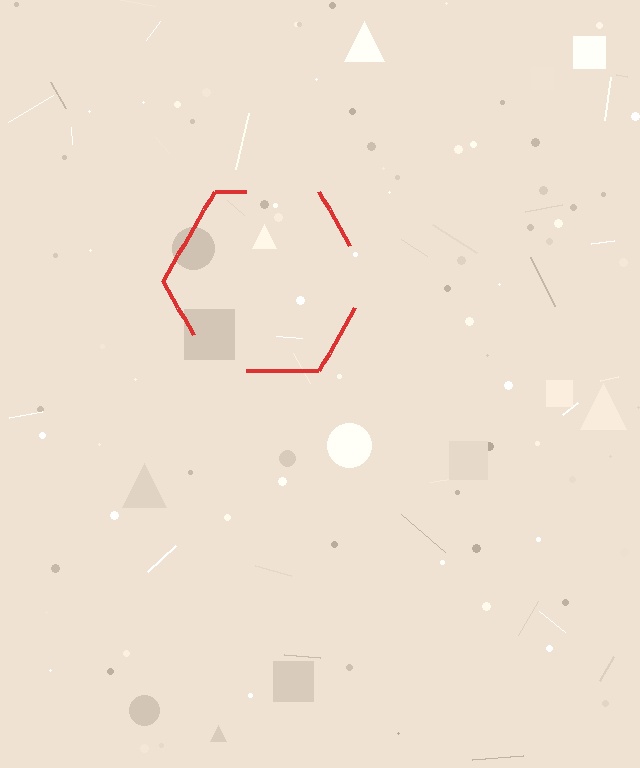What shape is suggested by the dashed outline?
The dashed outline suggests a hexagon.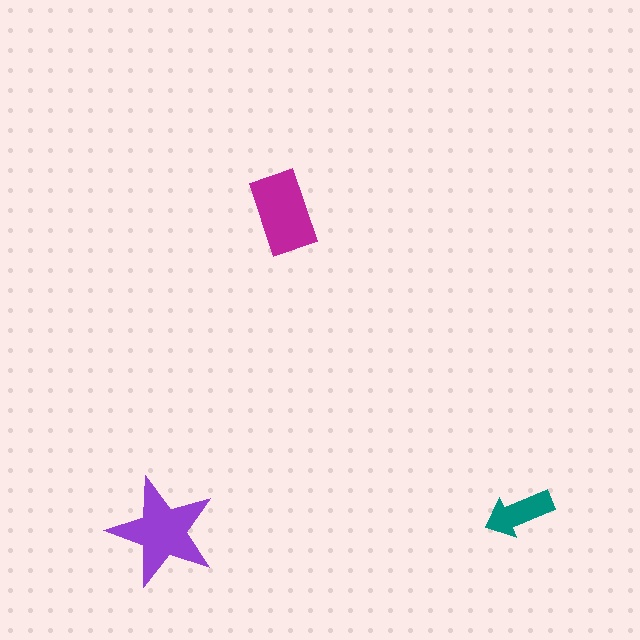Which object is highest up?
The magenta rectangle is topmost.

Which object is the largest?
The purple star.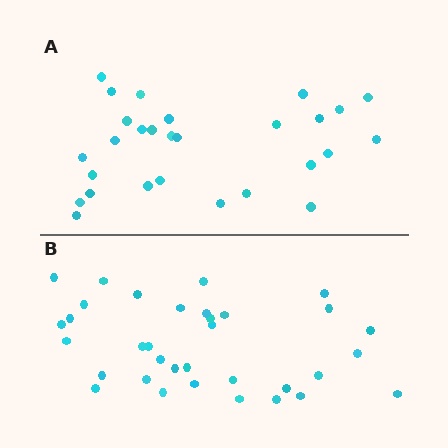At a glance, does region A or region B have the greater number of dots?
Region B (the bottom region) has more dots.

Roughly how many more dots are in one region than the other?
Region B has about 6 more dots than region A.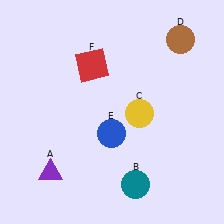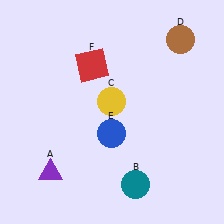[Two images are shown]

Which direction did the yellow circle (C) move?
The yellow circle (C) moved left.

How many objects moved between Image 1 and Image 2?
1 object moved between the two images.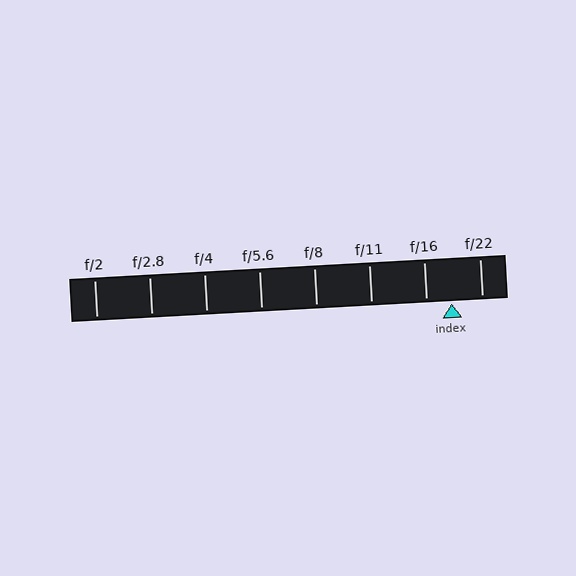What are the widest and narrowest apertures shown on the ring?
The widest aperture shown is f/2 and the narrowest is f/22.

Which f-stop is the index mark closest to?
The index mark is closest to f/16.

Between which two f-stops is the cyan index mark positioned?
The index mark is between f/16 and f/22.